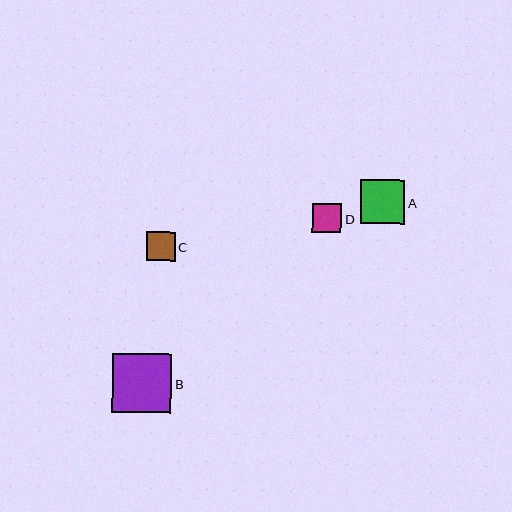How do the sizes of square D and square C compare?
Square D and square C are approximately the same size.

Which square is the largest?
Square B is the largest with a size of approximately 60 pixels.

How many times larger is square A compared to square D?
Square A is approximately 1.5 times the size of square D.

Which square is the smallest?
Square C is the smallest with a size of approximately 29 pixels.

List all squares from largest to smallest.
From largest to smallest: B, A, D, C.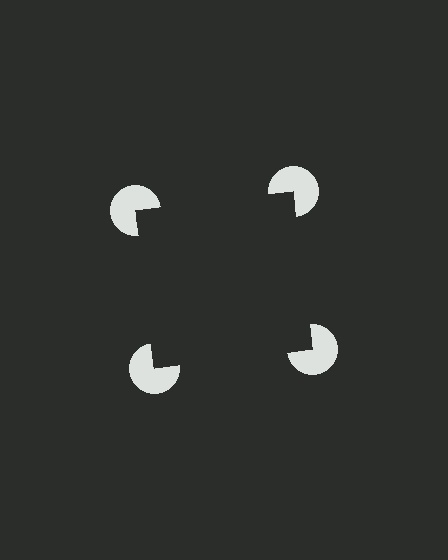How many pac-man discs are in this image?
There are 4 — one at each vertex of the illusory square.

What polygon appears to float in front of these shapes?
An illusory square — its edges are inferred from the aligned wedge cuts in the pac-man discs, not physically drawn.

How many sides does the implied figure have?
4 sides.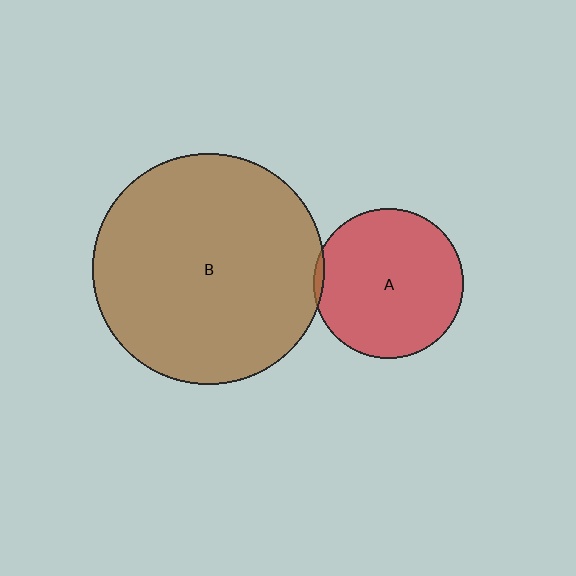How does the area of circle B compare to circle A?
Approximately 2.4 times.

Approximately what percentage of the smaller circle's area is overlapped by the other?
Approximately 5%.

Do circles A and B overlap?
Yes.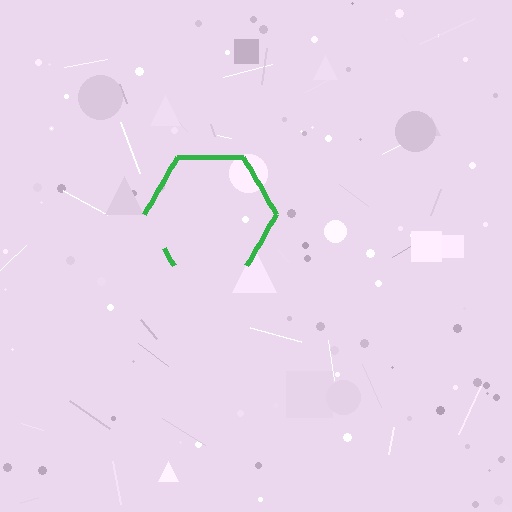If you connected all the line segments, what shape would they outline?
They would outline a hexagon.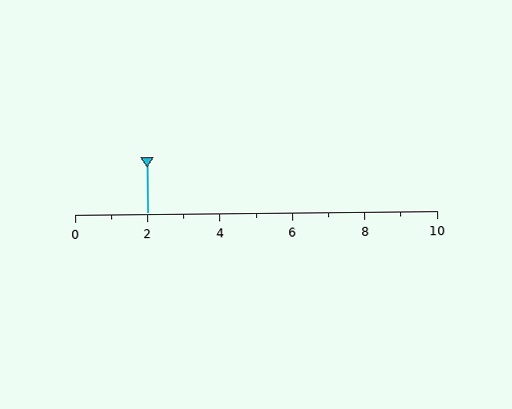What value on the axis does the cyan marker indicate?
The marker indicates approximately 2.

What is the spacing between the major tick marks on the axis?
The major ticks are spaced 2 apart.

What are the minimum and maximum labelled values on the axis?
The axis runs from 0 to 10.